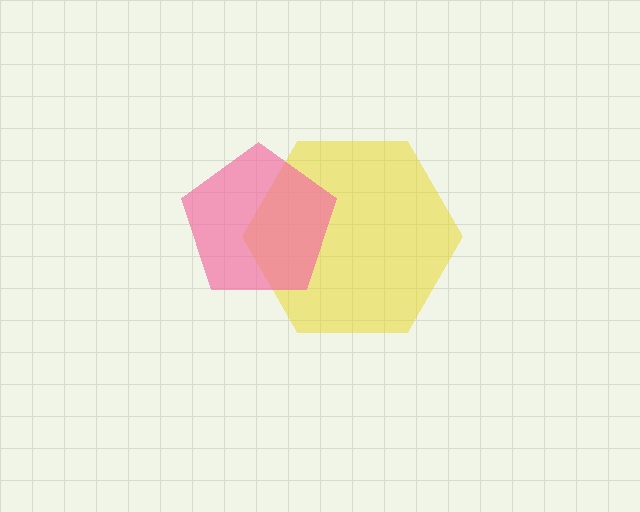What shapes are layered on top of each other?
The layered shapes are: a yellow hexagon, a pink pentagon.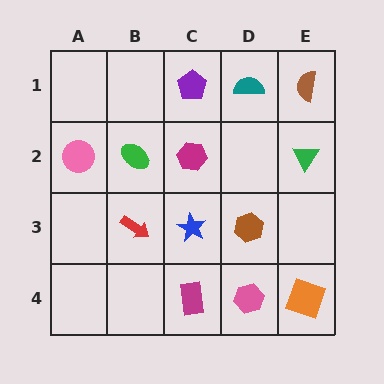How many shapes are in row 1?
3 shapes.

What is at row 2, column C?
A magenta hexagon.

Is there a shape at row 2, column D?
No, that cell is empty.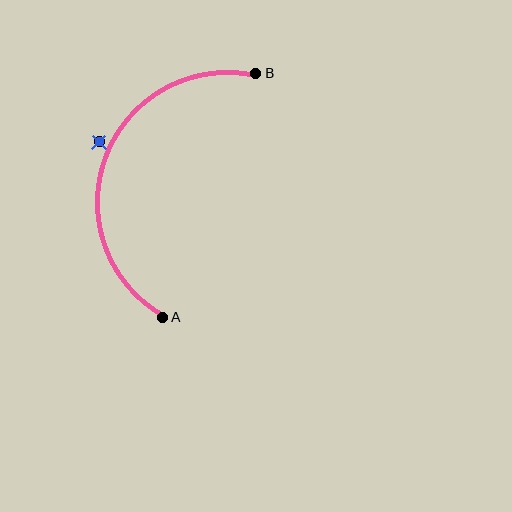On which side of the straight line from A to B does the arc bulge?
The arc bulges to the left of the straight line connecting A and B.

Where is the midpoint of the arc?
The arc midpoint is the point on the curve farthest from the straight line joining A and B. It sits to the left of that line.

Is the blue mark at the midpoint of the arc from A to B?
No — the blue mark does not lie on the arc at all. It sits slightly outside the curve.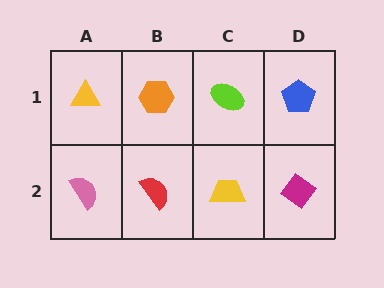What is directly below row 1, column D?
A magenta diamond.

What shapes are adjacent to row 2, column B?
An orange hexagon (row 1, column B), a pink semicircle (row 2, column A), a yellow trapezoid (row 2, column C).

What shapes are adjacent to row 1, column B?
A red semicircle (row 2, column B), a yellow triangle (row 1, column A), a lime ellipse (row 1, column C).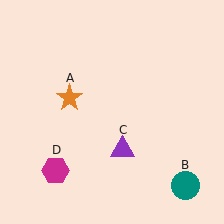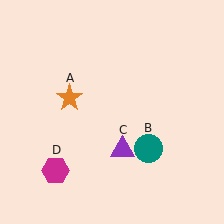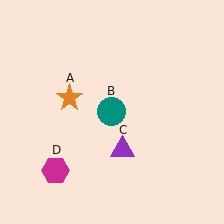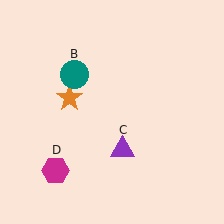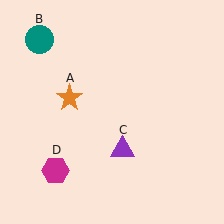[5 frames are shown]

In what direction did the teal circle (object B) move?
The teal circle (object B) moved up and to the left.